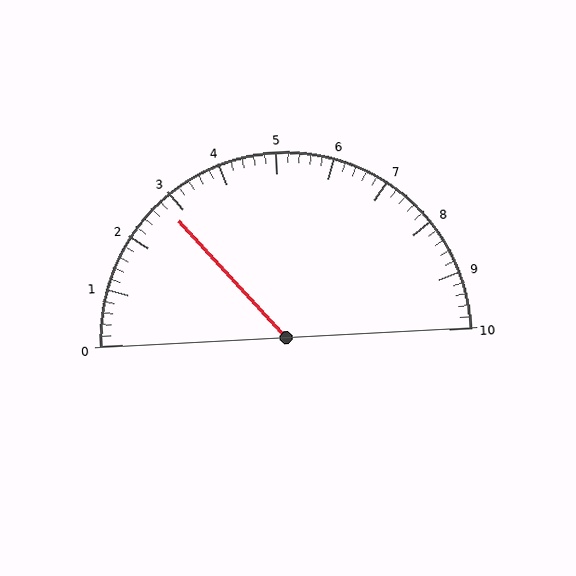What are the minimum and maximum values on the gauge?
The gauge ranges from 0 to 10.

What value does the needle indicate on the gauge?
The needle indicates approximately 2.8.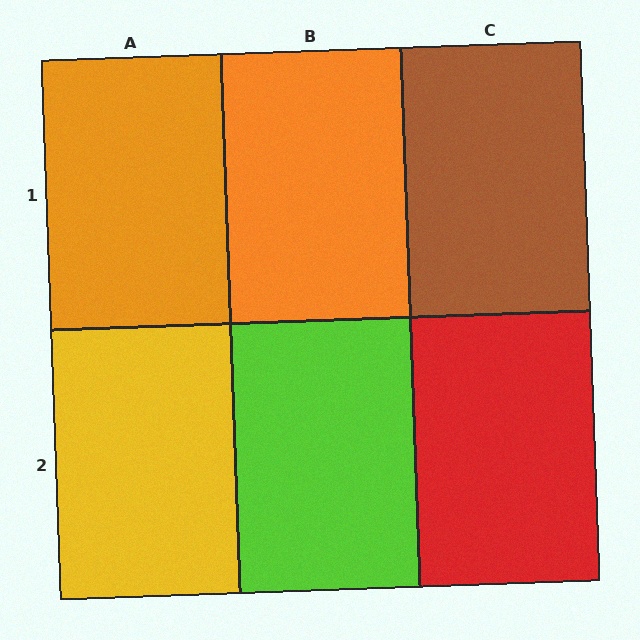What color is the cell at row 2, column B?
Lime.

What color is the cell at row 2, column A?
Yellow.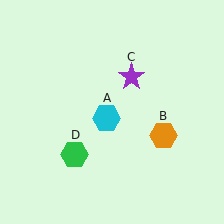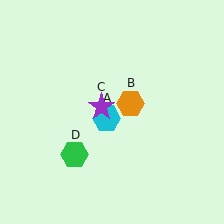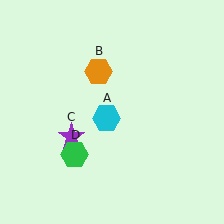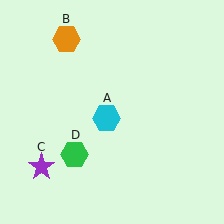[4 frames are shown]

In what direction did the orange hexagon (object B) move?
The orange hexagon (object B) moved up and to the left.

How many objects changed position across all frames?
2 objects changed position: orange hexagon (object B), purple star (object C).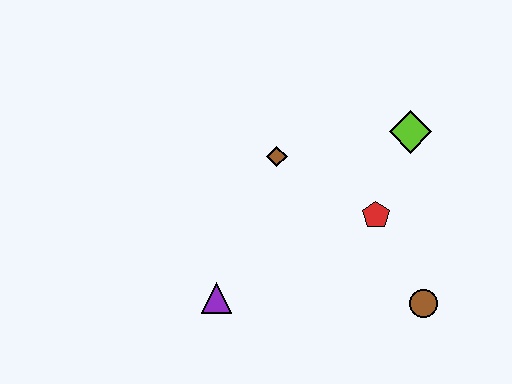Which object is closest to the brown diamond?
The red pentagon is closest to the brown diamond.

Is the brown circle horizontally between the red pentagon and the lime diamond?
No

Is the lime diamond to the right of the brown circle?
No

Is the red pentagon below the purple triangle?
No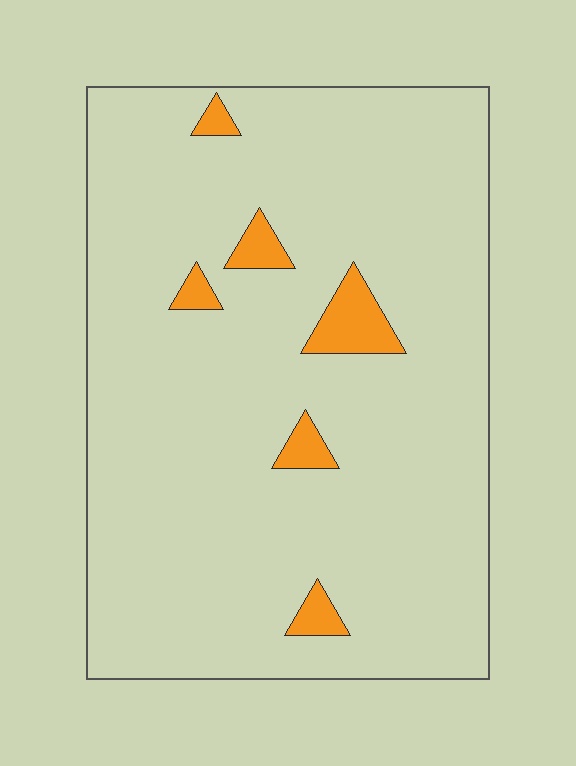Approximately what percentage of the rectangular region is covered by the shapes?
Approximately 5%.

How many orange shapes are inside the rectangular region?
6.